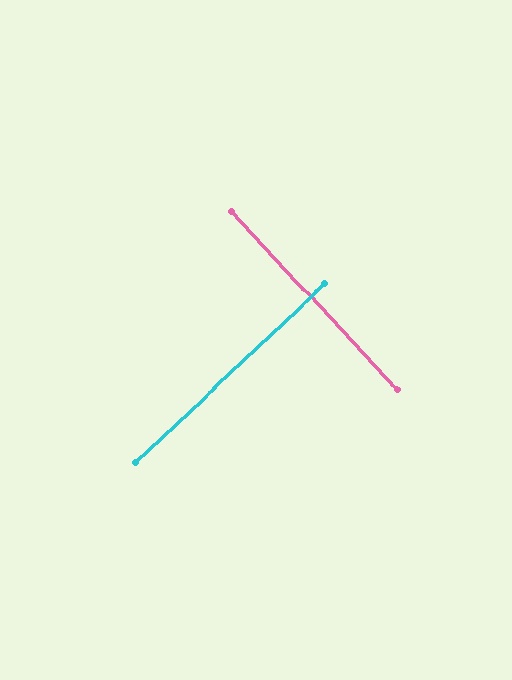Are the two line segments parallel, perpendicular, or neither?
Perpendicular — they meet at approximately 90°.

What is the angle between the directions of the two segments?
Approximately 90 degrees.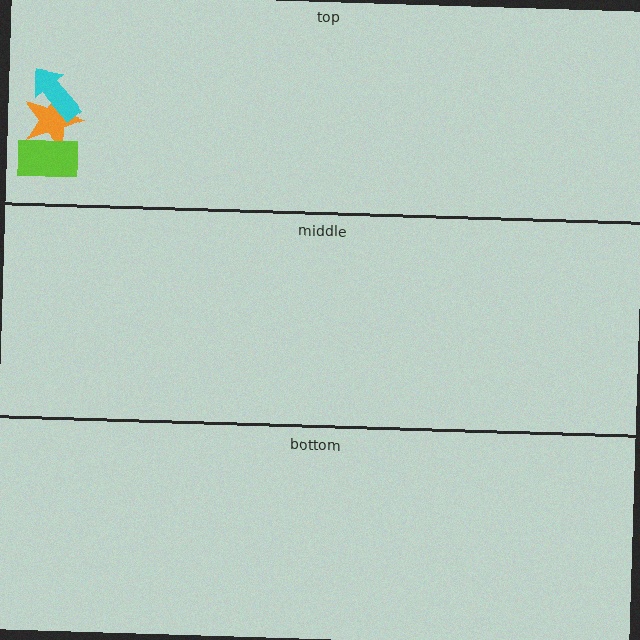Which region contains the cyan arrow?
The top region.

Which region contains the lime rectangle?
The top region.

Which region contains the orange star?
The top region.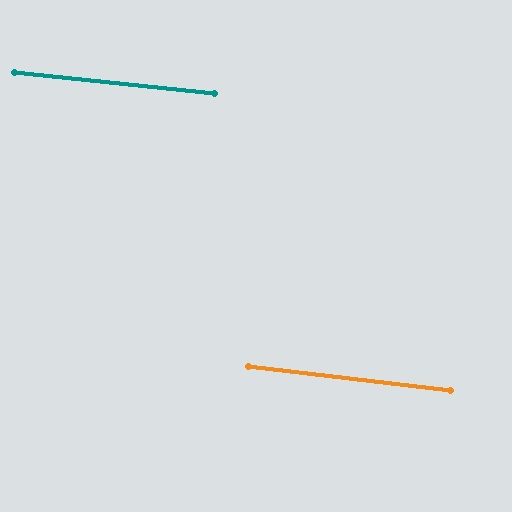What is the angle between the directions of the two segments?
Approximately 1 degree.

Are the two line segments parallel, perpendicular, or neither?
Parallel — their directions differ by only 0.7°.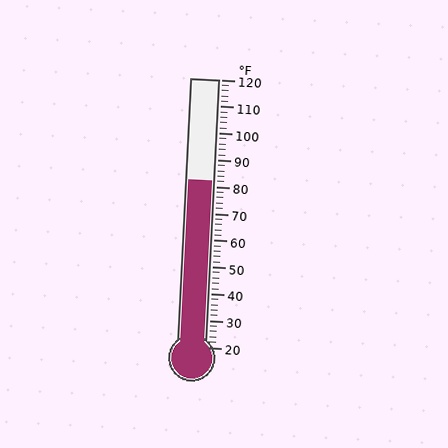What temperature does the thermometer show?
The thermometer shows approximately 82°F.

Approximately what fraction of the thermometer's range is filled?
The thermometer is filled to approximately 60% of its range.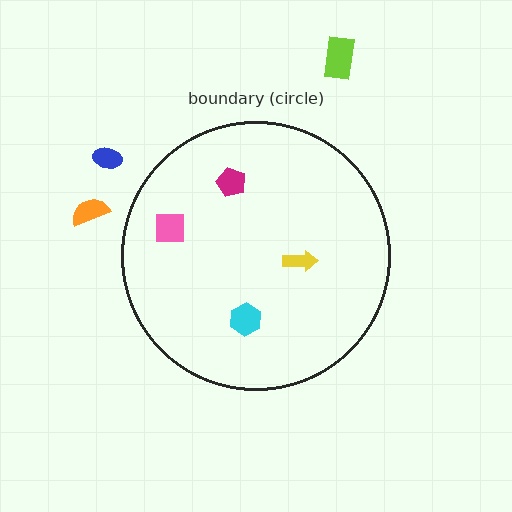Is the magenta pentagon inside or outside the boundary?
Inside.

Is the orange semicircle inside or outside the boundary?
Outside.